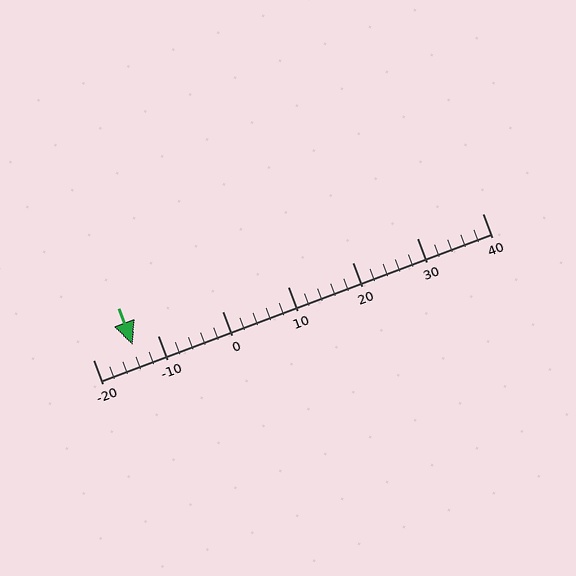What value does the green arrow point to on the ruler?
The green arrow points to approximately -14.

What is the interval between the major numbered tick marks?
The major tick marks are spaced 10 units apart.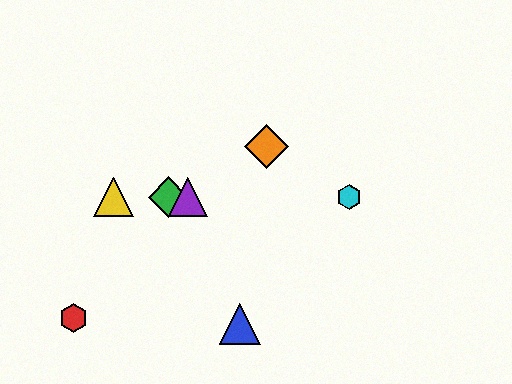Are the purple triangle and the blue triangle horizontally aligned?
No, the purple triangle is at y≈197 and the blue triangle is at y≈324.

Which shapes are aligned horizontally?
The green diamond, the yellow triangle, the purple triangle, the cyan hexagon are aligned horizontally.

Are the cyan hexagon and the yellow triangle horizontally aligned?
Yes, both are at y≈197.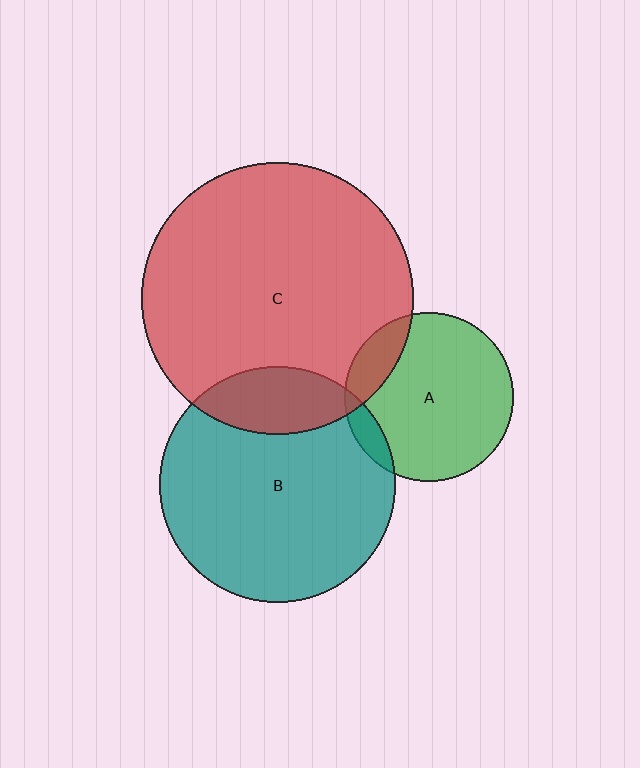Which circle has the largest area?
Circle C (red).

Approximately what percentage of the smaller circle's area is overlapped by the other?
Approximately 10%.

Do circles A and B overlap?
Yes.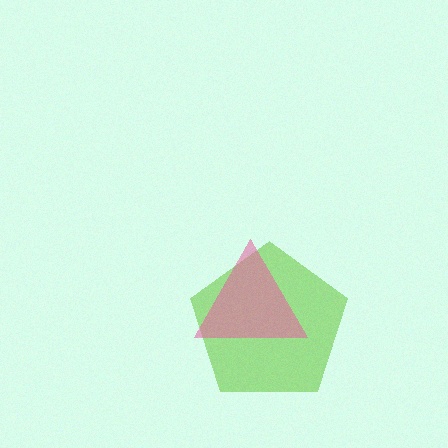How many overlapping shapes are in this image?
There are 2 overlapping shapes in the image.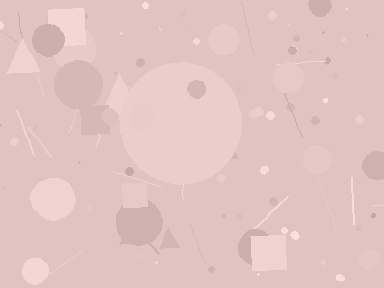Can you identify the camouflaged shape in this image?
The camouflaged shape is a circle.